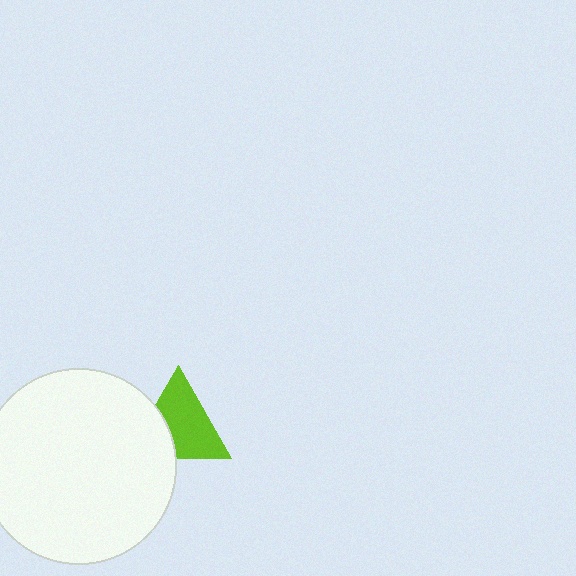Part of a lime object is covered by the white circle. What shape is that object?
It is a triangle.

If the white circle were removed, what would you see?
You would see the complete lime triangle.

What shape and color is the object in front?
The object in front is a white circle.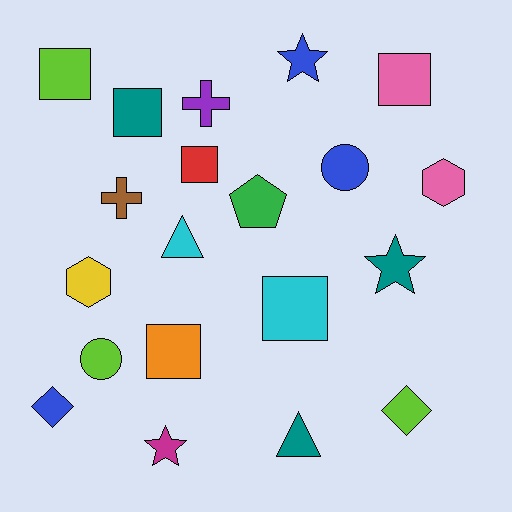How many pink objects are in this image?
There are 2 pink objects.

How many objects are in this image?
There are 20 objects.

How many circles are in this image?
There are 2 circles.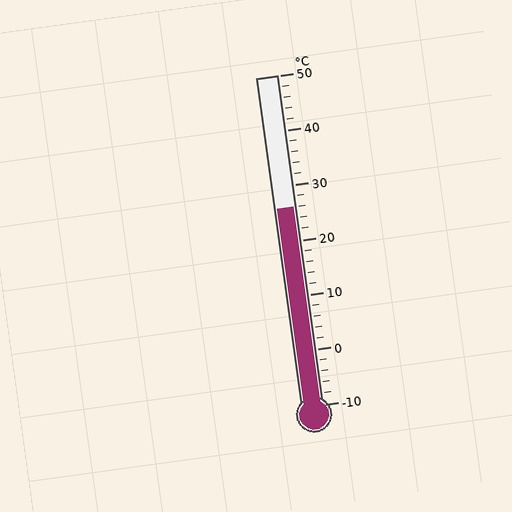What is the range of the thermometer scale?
The thermometer scale ranges from -10°C to 50°C.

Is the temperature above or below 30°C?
The temperature is below 30°C.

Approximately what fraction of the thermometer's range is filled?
The thermometer is filled to approximately 60% of its range.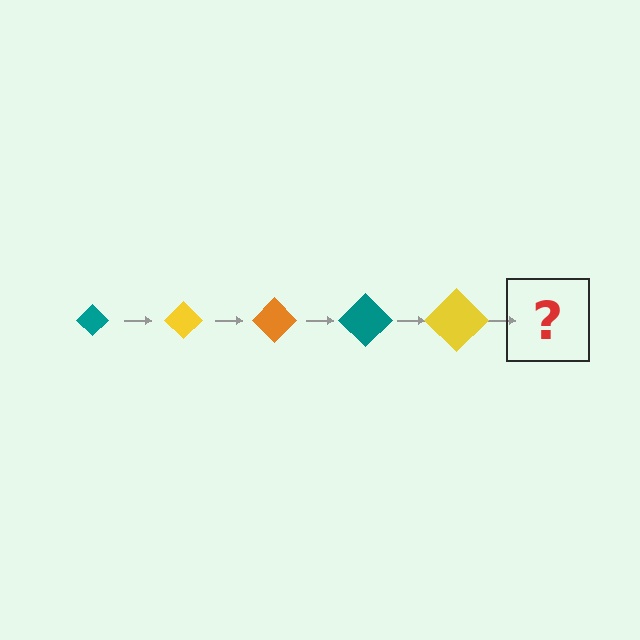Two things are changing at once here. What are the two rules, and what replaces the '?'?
The two rules are that the diamond grows larger each step and the color cycles through teal, yellow, and orange. The '?' should be an orange diamond, larger than the previous one.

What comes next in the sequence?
The next element should be an orange diamond, larger than the previous one.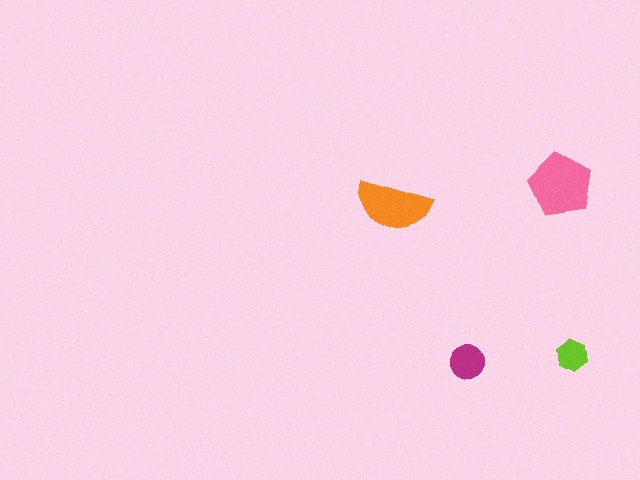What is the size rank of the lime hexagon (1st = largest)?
4th.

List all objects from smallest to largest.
The lime hexagon, the magenta circle, the orange semicircle, the pink pentagon.